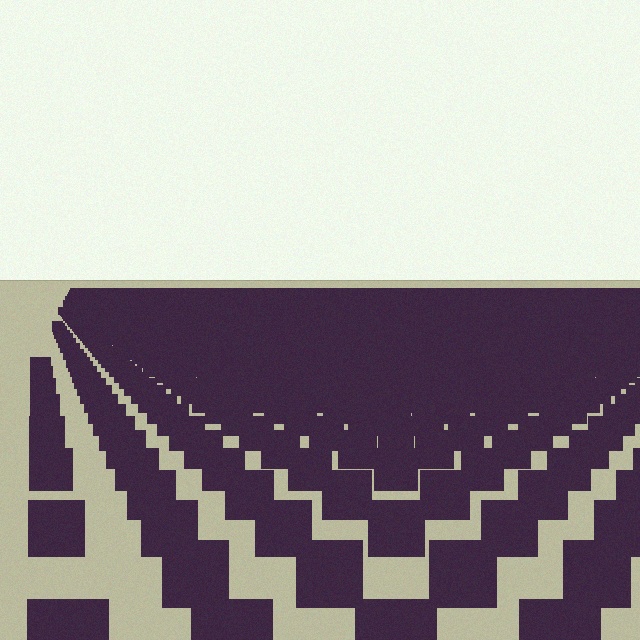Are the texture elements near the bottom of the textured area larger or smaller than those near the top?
Larger. Near the bottom, elements are closer to the viewer and appear at a bigger on-screen size.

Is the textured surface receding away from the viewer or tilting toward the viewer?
The surface is receding away from the viewer. Texture elements get smaller and denser toward the top.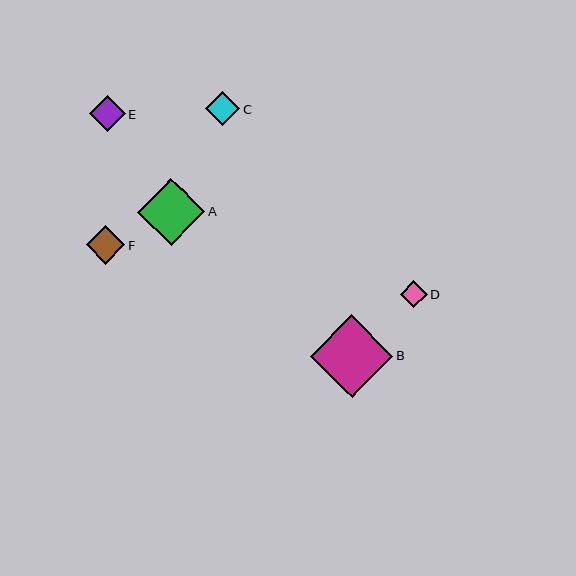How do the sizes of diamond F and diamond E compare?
Diamond F and diamond E are approximately the same size.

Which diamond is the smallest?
Diamond D is the smallest with a size of approximately 27 pixels.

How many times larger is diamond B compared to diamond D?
Diamond B is approximately 3.1 times the size of diamond D.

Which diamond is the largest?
Diamond B is the largest with a size of approximately 83 pixels.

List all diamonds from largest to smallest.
From largest to smallest: B, A, F, E, C, D.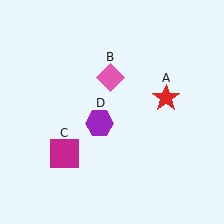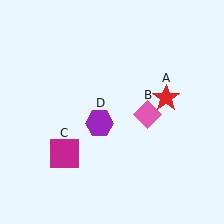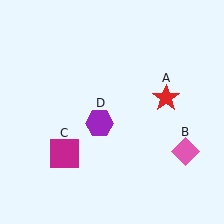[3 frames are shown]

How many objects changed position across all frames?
1 object changed position: pink diamond (object B).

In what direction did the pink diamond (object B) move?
The pink diamond (object B) moved down and to the right.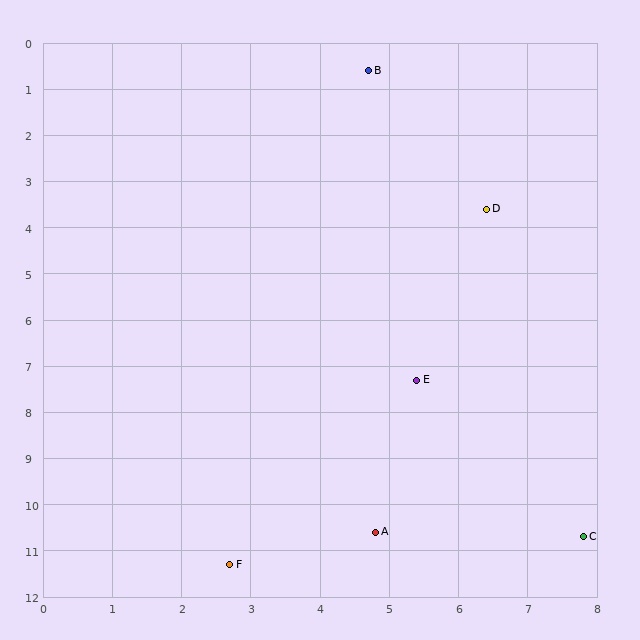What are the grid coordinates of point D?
Point D is at approximately (6.4, 3.6).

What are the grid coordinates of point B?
Point B is at approximately (4.7, 0.6).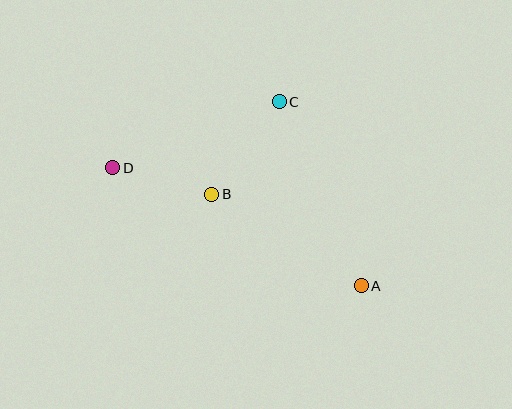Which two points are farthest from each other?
Points A and D are farthest from each other.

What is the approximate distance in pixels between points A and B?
The distance between A and B is approximately 175 pixels.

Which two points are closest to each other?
Points B and D are closest to each other.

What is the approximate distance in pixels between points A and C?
The distance between A and C is approximately 201 pixels.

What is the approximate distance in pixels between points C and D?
The distance between C and D is approximately 179 pixels.